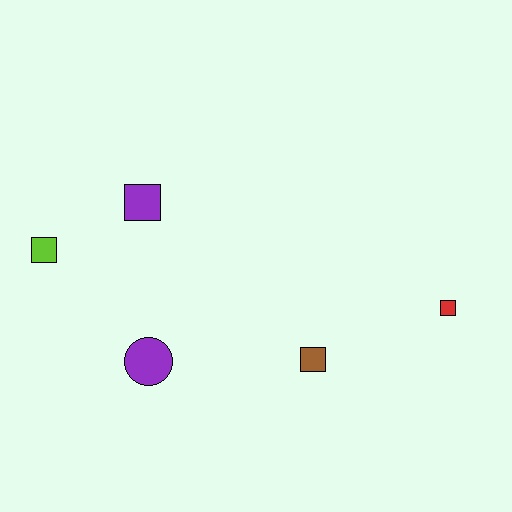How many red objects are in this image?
There is 1 red object.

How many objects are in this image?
There are 5 objects.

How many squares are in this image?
There are 4 squares.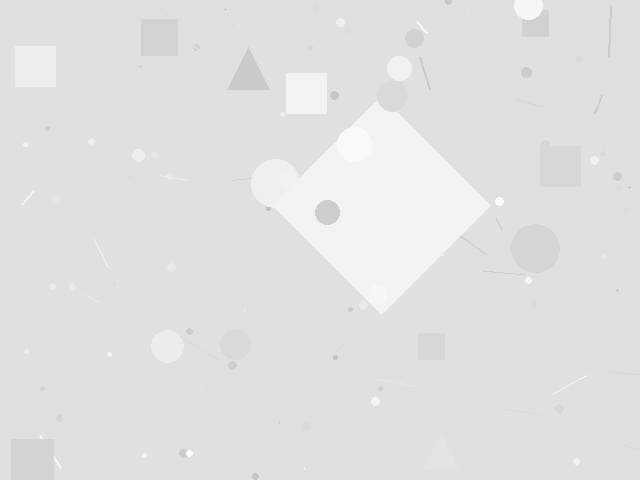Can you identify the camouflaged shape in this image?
The camouflaged shape is a diamond.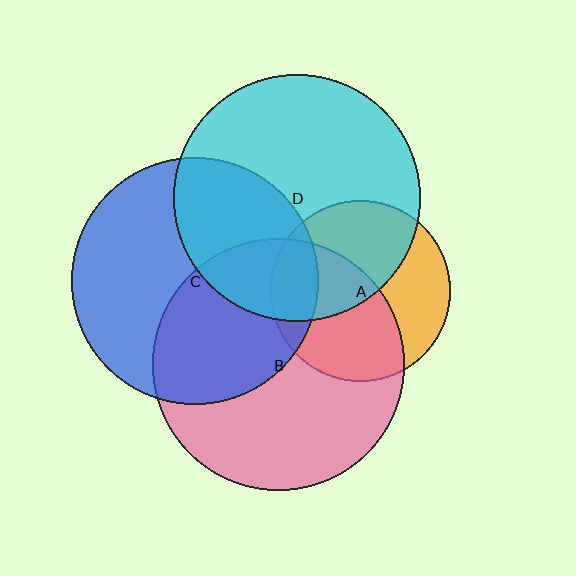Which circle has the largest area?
Circle B (pink).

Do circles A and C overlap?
Yes.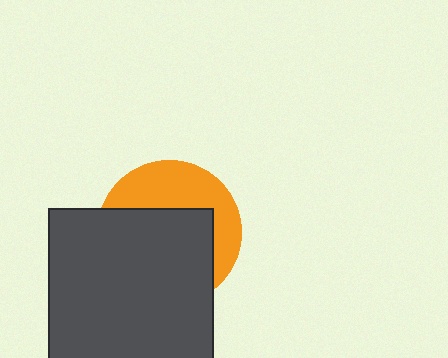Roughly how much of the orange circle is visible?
A small part of it is visible (roughly 39%).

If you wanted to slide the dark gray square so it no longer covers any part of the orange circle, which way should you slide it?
Slide it down — that is the most direct way to separate the two shapes.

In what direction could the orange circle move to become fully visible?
The orange circle could move up. That would shift it out from behind the dark gray square entirely.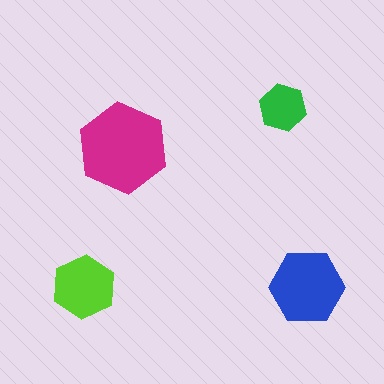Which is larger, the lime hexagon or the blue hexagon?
The blue one.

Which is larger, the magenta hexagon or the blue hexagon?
The magenta one.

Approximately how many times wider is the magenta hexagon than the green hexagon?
About 2 times wider.